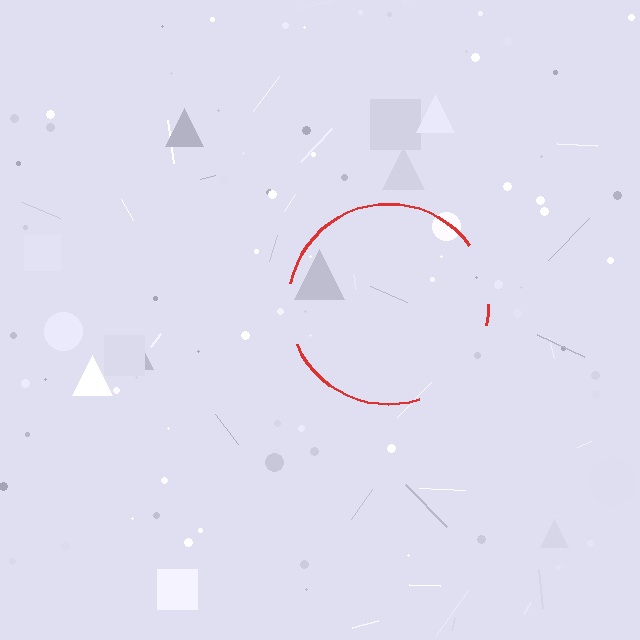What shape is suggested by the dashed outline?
The dashed outline suggests a circle.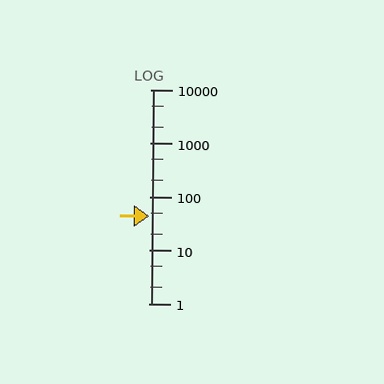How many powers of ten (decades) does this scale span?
The scale spans 4 decades, from 1 to 10000.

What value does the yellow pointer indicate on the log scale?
The pointer indicates approximately 44.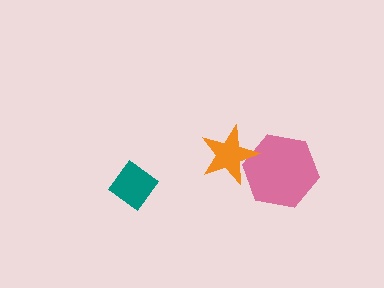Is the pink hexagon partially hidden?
Yes, it is partially covered by another shape.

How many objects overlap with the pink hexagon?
1 object overlaps with the pink hexagon.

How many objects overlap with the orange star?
1 object overlaps with the orange star.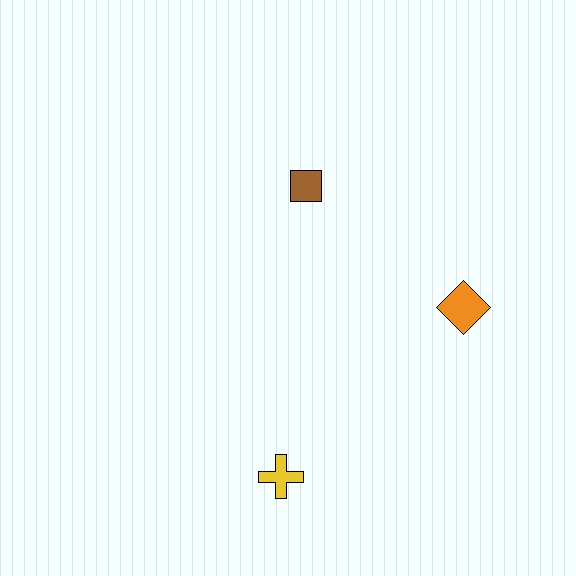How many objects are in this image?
There are 3 objects.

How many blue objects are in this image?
There are no blue objects.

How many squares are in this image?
There is 1 square.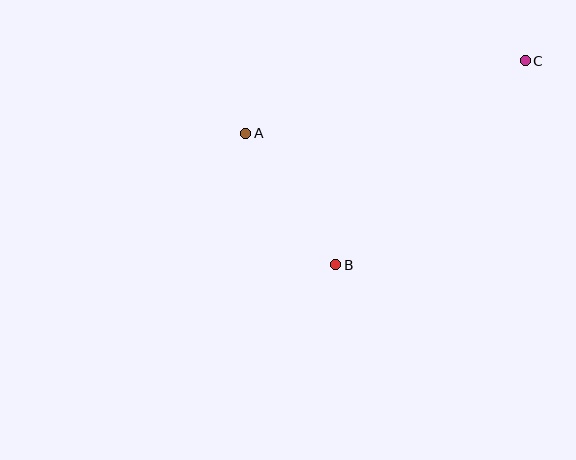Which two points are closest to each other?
Points A and B are closest to each other.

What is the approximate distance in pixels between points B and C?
The distance between B and C is approximately 278 pixels.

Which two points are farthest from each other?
Points A and C are farthest from each other.